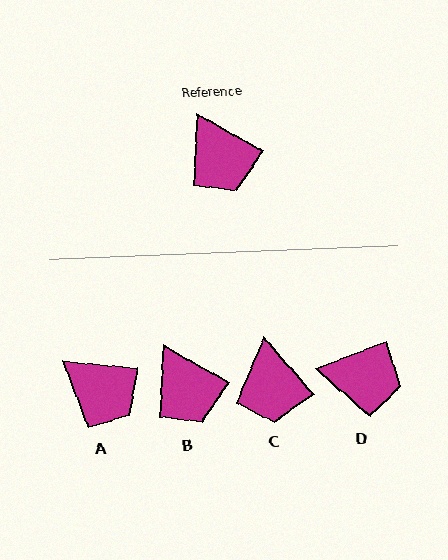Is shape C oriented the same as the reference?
No, it is off by about 20 degrees.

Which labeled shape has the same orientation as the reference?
B.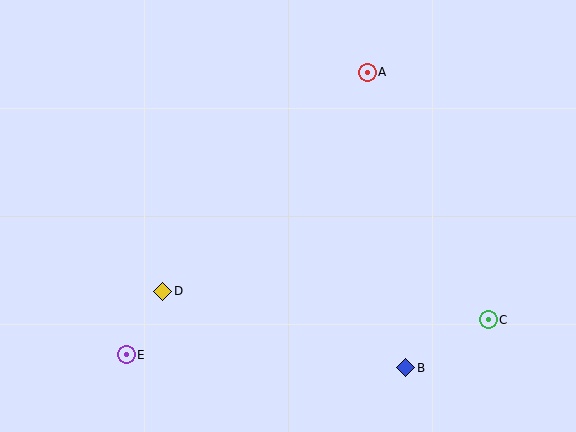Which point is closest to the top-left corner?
Point D is closest to the top-left corner.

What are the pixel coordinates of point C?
Point C is at (488, 320).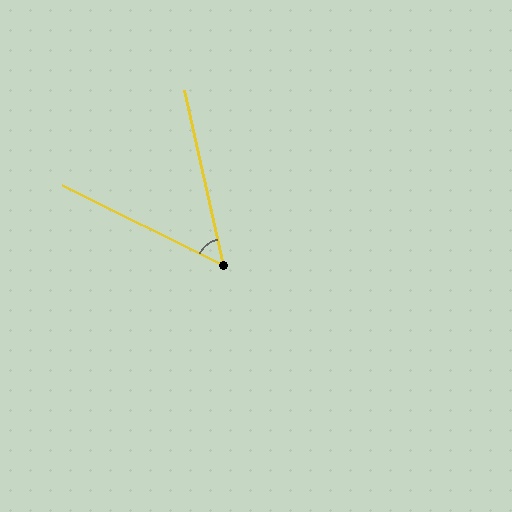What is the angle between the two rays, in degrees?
Approximately 51 degrees.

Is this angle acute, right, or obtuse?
It is acute.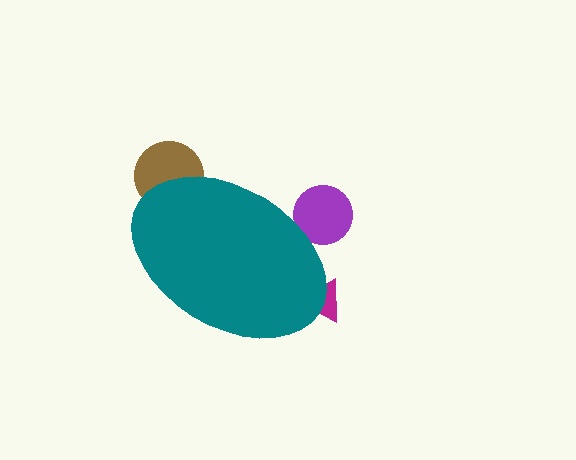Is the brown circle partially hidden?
Yes, the brown circle is partially hidden behind the teal ellipse.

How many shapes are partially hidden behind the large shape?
3 shapes are partially hidden.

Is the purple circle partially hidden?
Yes, the purple circle is partially hidden behind the teal ellipse.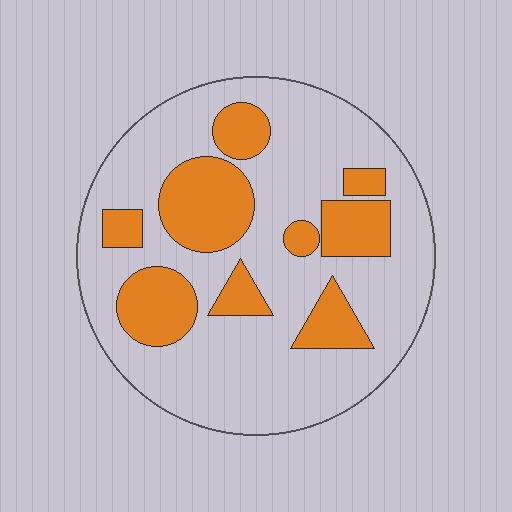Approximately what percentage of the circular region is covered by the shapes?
Approximately 30%.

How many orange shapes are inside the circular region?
9.